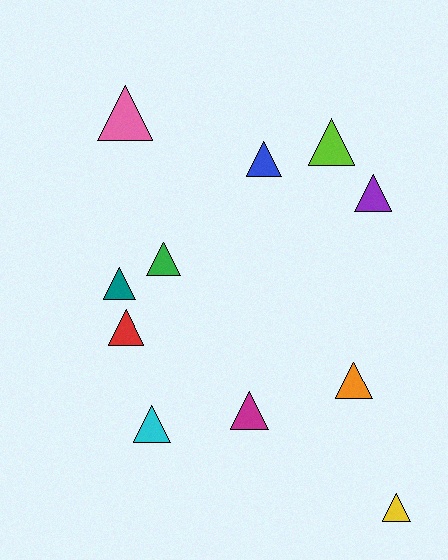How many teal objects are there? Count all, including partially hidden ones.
There is 1 teal object.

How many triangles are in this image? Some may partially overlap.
There are 11 triangles.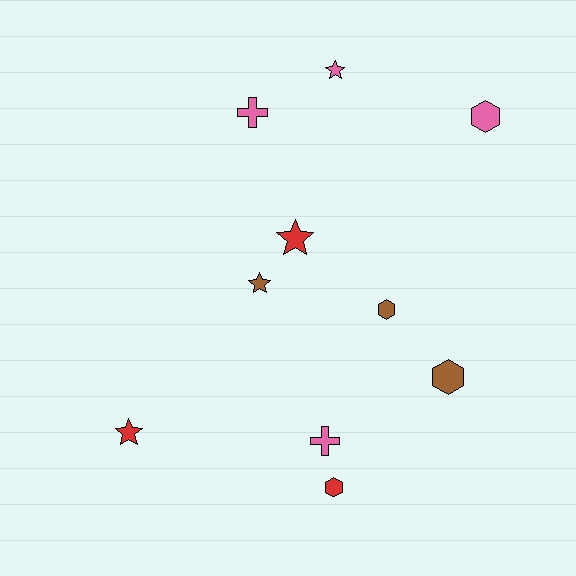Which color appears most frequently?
Pink, with 4 objects.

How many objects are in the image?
There are 10 objects.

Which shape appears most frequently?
Star, with 4 objects.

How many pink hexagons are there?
There is 1 pink hexagon.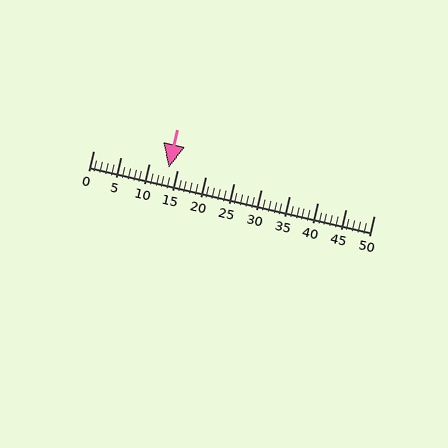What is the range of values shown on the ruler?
The ruler shows values from 0 to 50.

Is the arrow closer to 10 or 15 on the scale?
The arrow is closer to 15.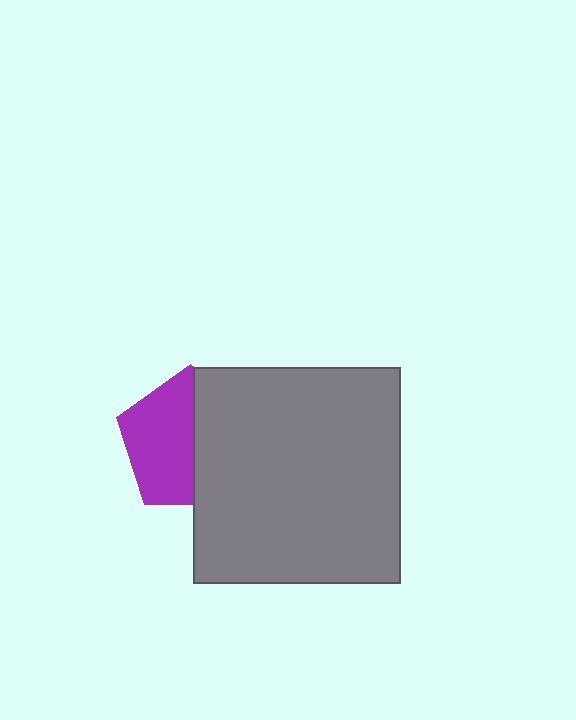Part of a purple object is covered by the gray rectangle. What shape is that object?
It is a pentagon.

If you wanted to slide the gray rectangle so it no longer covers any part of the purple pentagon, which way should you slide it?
Slide it right — that is the most direct way to separate the two shapes.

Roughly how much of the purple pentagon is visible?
About half of it is visible (roughly 53%).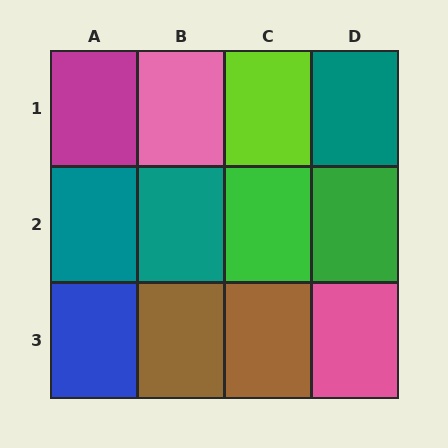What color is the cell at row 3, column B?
Brown.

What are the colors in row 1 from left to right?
Magenta, pink, lime, teal.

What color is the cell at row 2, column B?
Teal.